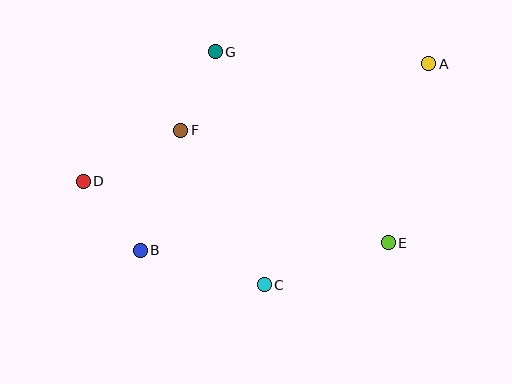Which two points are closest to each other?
Points F and G are closest to each other.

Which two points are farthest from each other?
Points A and D are farthest from each other.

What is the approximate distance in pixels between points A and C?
The distance between A and C is approximately 276 pixels.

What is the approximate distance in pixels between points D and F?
The distance between D and F is approximately 110 pixels.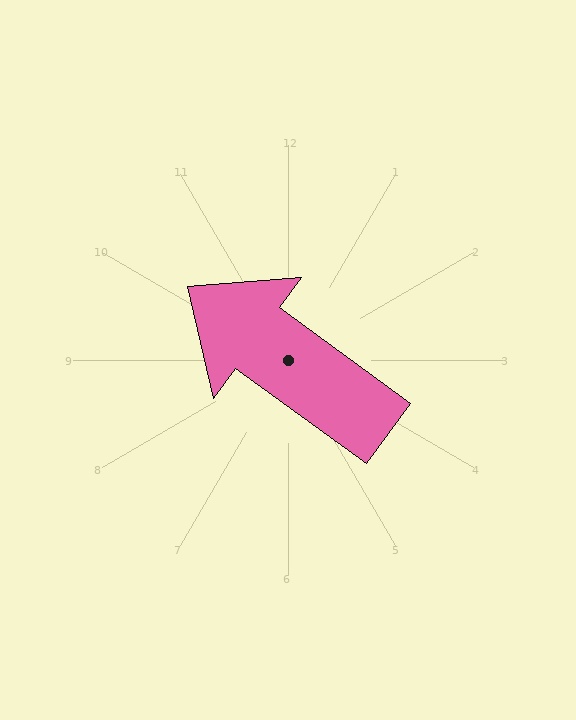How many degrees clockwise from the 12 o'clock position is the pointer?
Approximately 306 degrees.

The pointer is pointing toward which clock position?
Roughly 10 o'clock.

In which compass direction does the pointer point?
Northwest.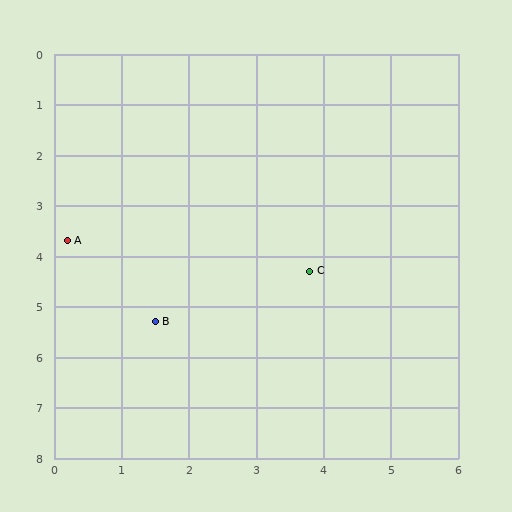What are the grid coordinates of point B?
Point B is at approximately (1.5, 5.3).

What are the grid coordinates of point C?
Point C is at approximately (3.8, 4.3).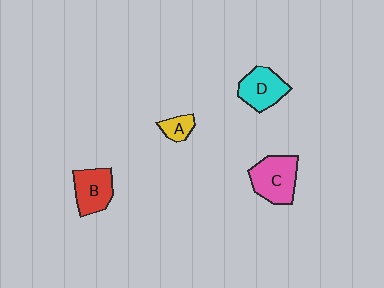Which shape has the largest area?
Shape C (pink).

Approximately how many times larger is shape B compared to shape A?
Approximately 2.2 times.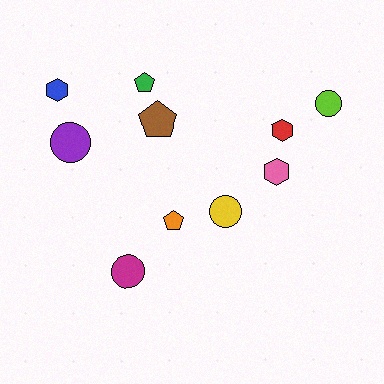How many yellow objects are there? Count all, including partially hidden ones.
There is 1 yellow object.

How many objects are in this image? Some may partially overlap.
There are 10 objects.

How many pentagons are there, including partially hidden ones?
There are 3 pentagons.